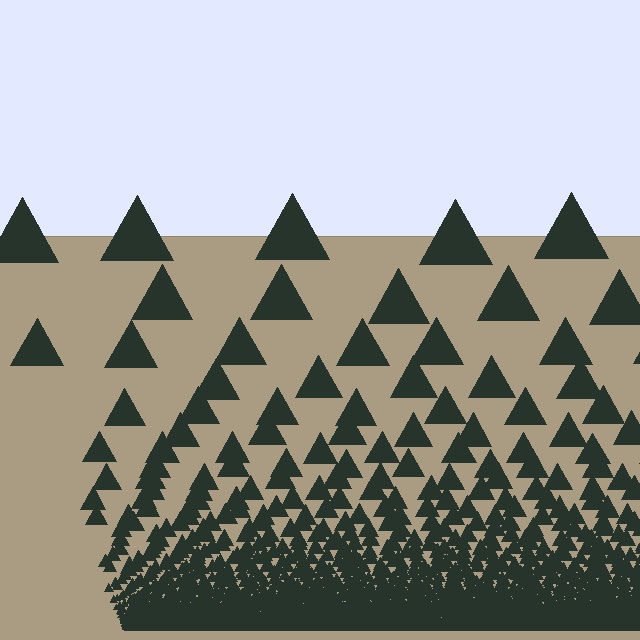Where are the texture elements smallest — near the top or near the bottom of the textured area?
Near the bottom.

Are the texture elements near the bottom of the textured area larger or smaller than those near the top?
Smaller. The gradient is inverted — elements near the bottom are smaller and denser.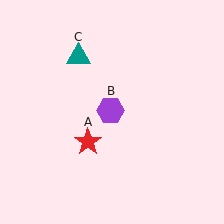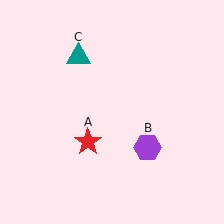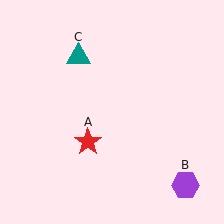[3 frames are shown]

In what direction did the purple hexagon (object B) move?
The purple hexagon (object B) moved down and to the right.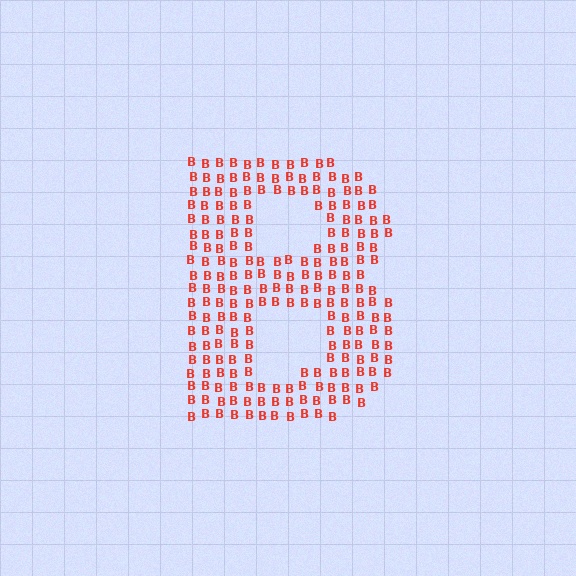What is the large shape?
The large shape is the letter B.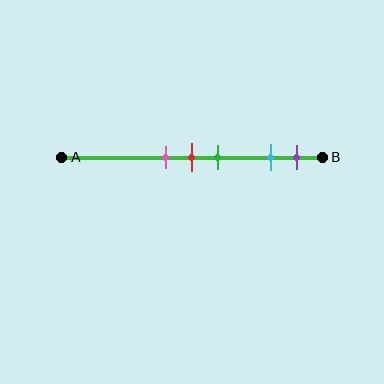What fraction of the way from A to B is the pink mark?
The pink mark is approximately 40% (0.4) of the way from A to B.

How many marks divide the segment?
There are 5 marks dividing the segment.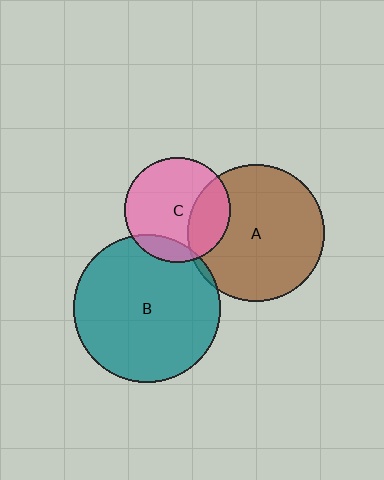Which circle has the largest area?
Circle B (teal).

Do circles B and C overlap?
Yes.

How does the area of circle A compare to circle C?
Approximately 1.7 times.